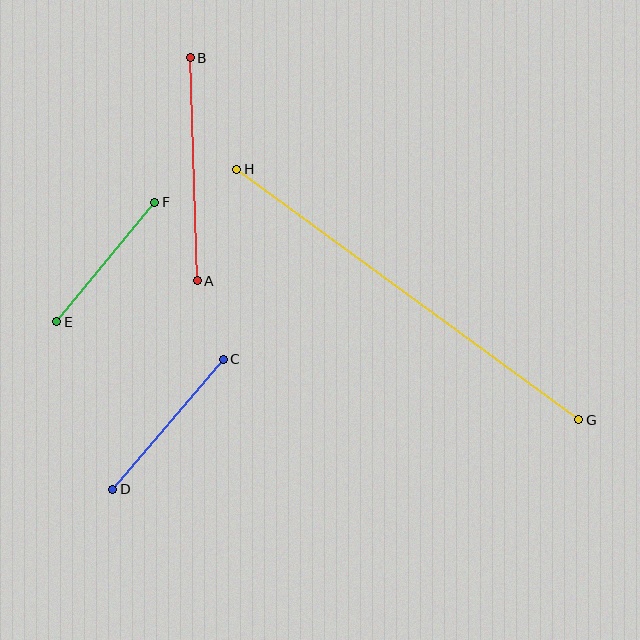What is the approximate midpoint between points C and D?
The midpoint is at approximately (168, 424) pixels.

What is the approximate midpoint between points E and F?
The midpoint is at approximately (106, 262) pixels.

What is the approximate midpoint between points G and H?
The midpoint is at approximately (408, 294) pixels.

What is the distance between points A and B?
The distance is approximately 223 pixels.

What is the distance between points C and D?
The distance is approximately 171 pixels.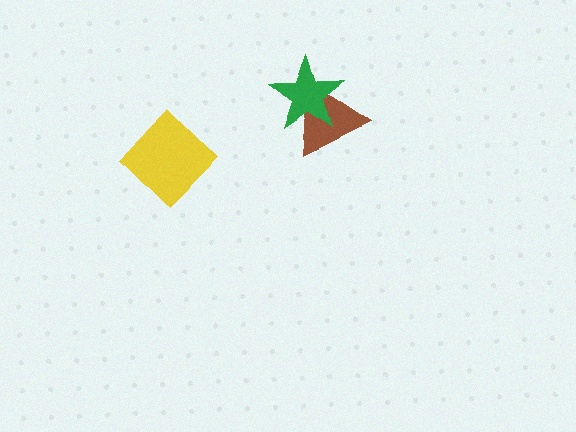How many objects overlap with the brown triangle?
1 object overlaps with the brown triangle.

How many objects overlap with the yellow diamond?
0 objects overlap with the yellow diamond.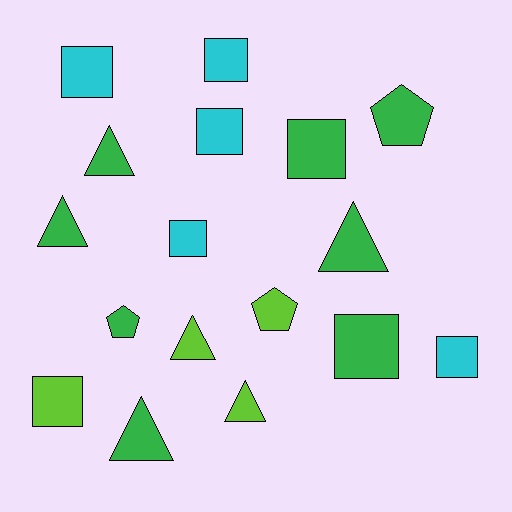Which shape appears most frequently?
Square, with 8 objects.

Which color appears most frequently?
Green, with 8 objects.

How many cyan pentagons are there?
There are no cyan pentagons.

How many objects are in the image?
There are 17 objects.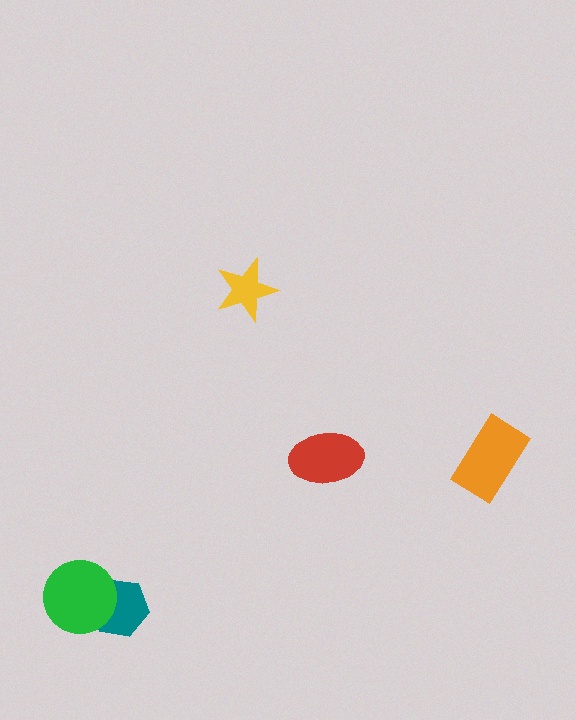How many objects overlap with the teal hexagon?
1 object overlaps with the teal hexagon.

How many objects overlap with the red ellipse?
0 objects overlap with the red ellipse.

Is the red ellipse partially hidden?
No, no other shape covers it.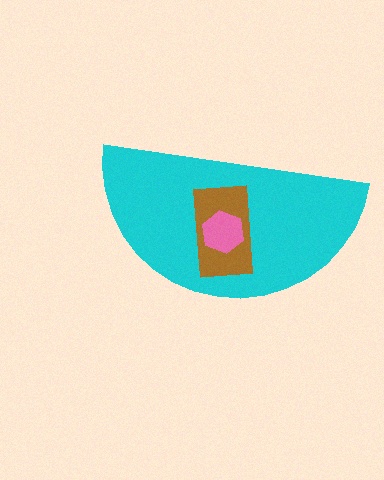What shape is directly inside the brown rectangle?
The pink hexagon.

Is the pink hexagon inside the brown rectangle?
Yes.